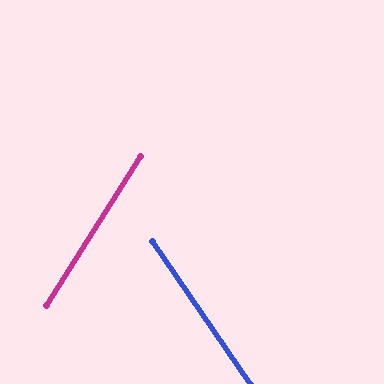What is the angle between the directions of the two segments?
Approximately 66 degrees.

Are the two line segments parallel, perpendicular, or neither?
Neither parallel nor perpendicular — they differ by about 66°.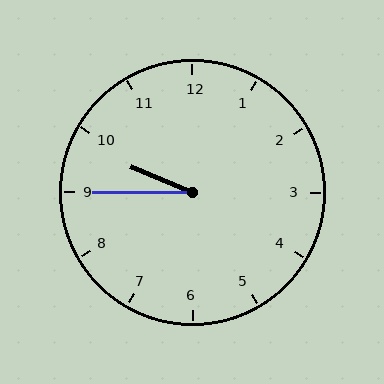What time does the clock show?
9:45.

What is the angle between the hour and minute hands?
Approximately 22 degrees.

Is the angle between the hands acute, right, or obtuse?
It is acute.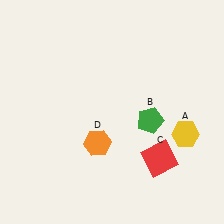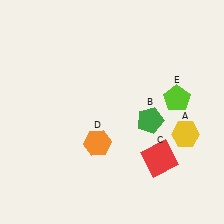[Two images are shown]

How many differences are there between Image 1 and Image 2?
There is 1 difference between the two images.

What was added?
A lime pentagon (E) was added in Image 2.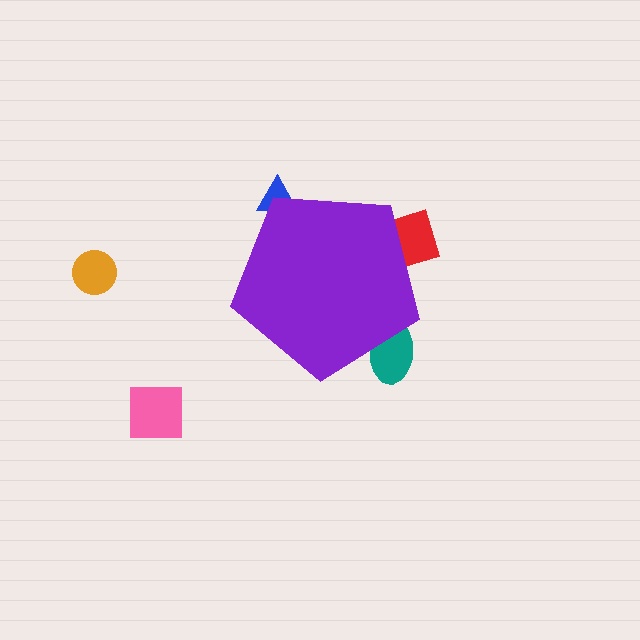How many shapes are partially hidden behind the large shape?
3 shapes are partially hidden.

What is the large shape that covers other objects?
A purple pentagon.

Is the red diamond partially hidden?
Yes, the red diamond is partially hidden behind the purple pentagon.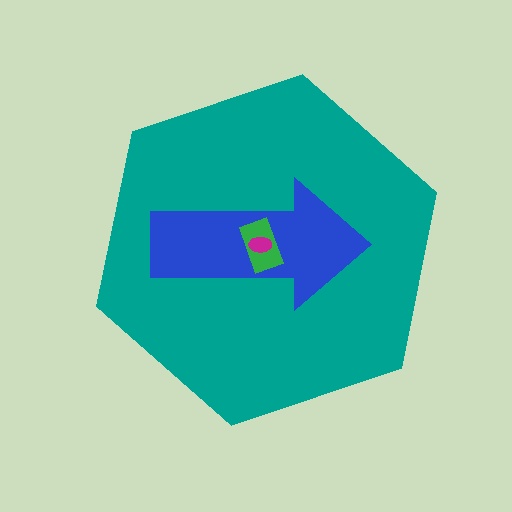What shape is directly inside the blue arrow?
The green rectangle.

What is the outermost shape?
The teal hexagon.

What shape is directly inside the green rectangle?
The magenta ellipse.